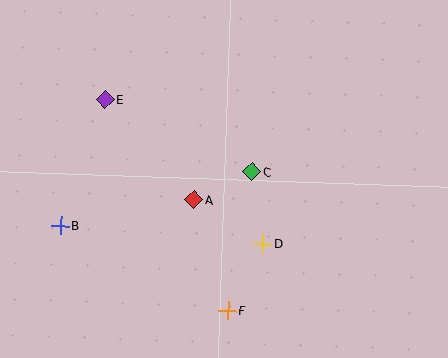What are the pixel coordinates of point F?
Point F is at (228, 310).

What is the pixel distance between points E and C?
The distance between E and C is 164 pixels.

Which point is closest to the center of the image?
Point C at (252, 172) is closest to the center.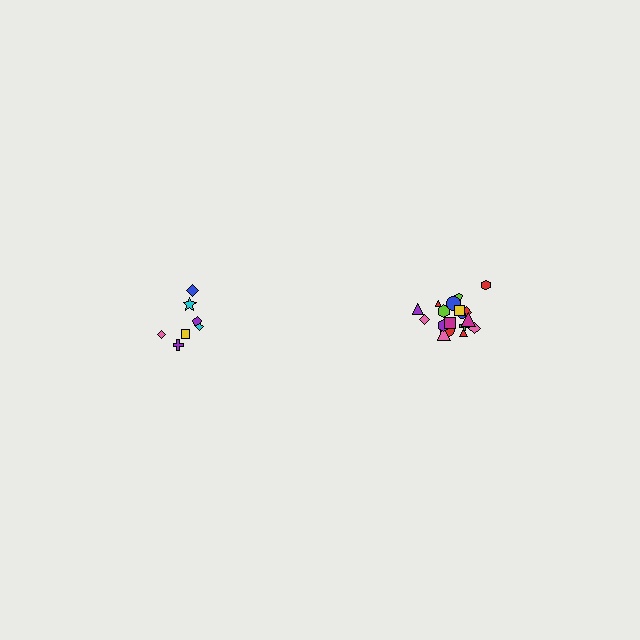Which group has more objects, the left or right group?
The right group.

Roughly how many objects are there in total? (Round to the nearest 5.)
Roughly 25 objects in total.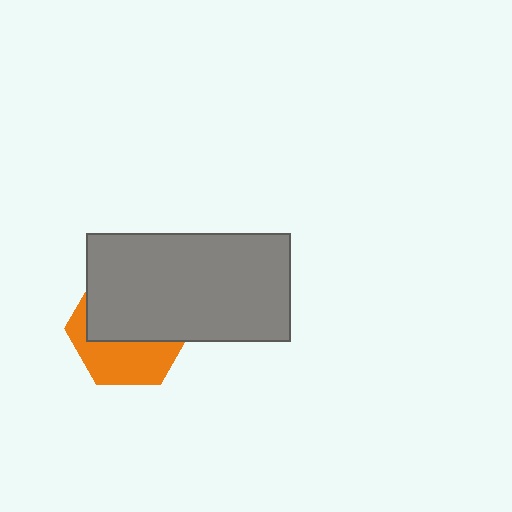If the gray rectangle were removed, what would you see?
You would see the complete orange hexagon.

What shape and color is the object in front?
The object in front is a gray rectangle.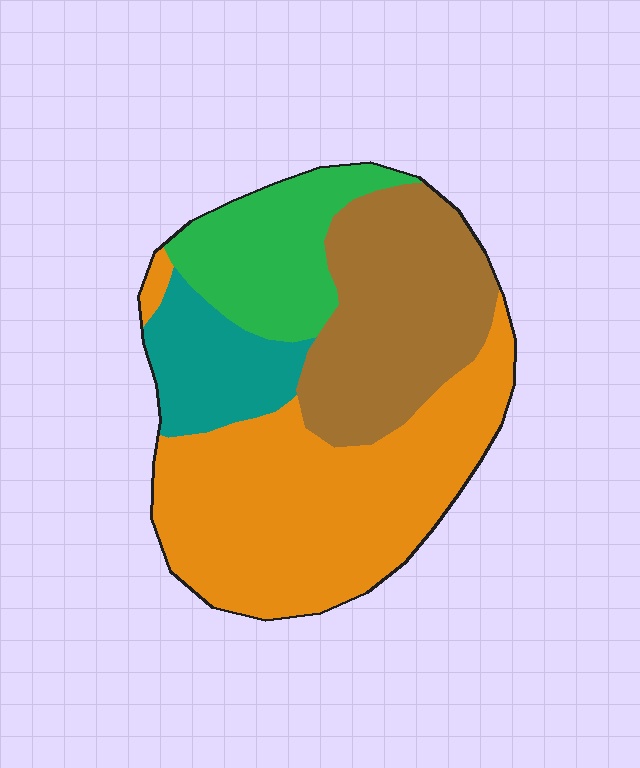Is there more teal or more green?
Green.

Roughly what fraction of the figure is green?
Green takes up about one sixth (1/6) of the figure.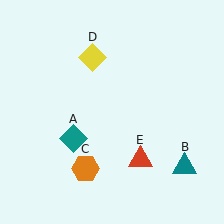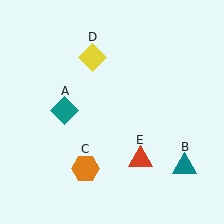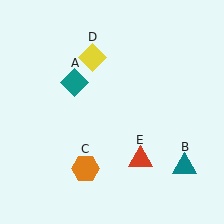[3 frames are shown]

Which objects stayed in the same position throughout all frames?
Teal triangle (object B) and orange hexagon (object C) and yellow diamond (object D) and red triangle (object E) remained stationary.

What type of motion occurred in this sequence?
The teal diamond (object A) rotated clockwise around the center of the scene.